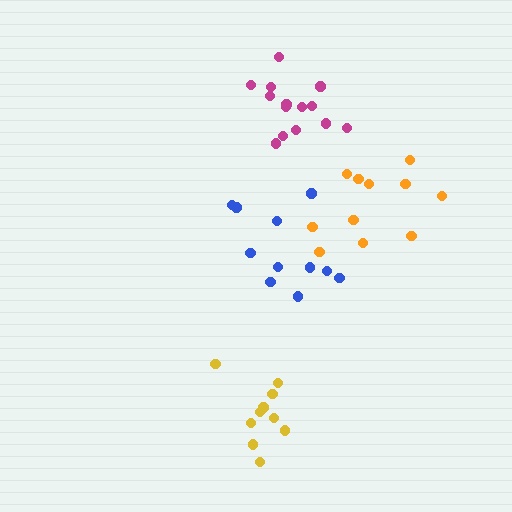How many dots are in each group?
Group 1: 14 dots, Group 2: 11 dots, Group 3: 10 dots, Group 4: 11 dots (46 total).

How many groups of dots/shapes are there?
There are 4 groups.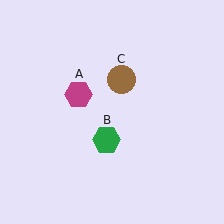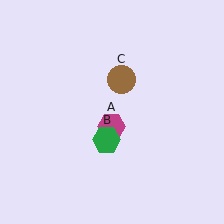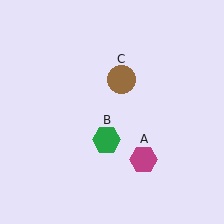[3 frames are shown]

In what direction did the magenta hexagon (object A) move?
The magenta hexagon (object A) moved down and to the right.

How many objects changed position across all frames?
1 object changed position: magenta hexagon (object A).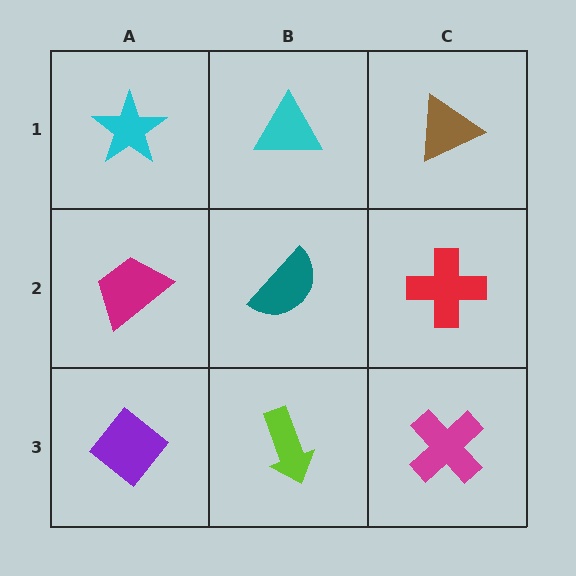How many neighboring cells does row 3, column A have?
2.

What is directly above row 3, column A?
A magenta trapezoid.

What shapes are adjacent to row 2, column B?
A cyan triangle (row 1, column B), a lime arrow (row 3, column B), a magenta trapezoid (row 2, column A), a red cross (row 2, column C).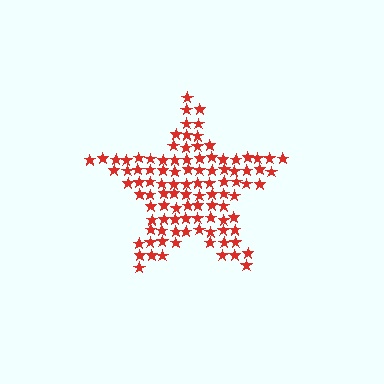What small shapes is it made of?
It is made of small stars.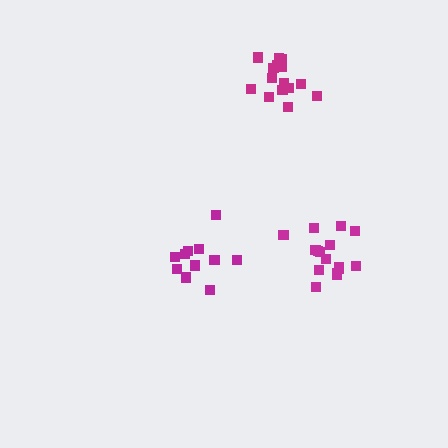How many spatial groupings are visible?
There are 3 spatial groupings.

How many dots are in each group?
Group 1: 16 dots, Group 2: 15 dots, Group 3: 11 dots (42 total).